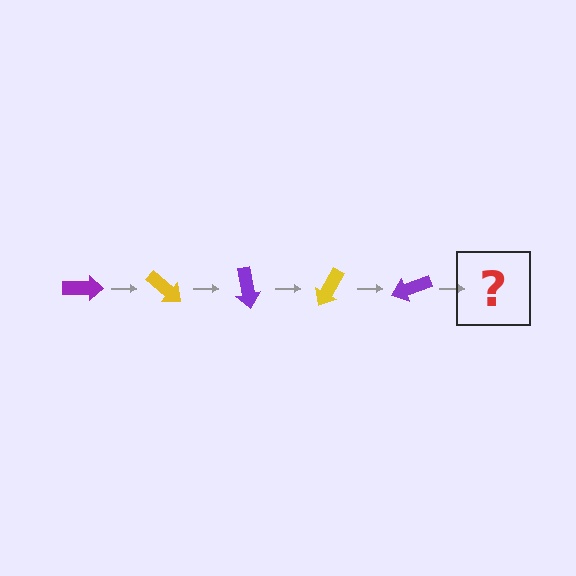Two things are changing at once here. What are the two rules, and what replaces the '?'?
The two rules are that it rotates 40 degrees each step and the color cycles through purple and yellow. The '?' should be a yellow arrow, rotated 200 degrees from the start.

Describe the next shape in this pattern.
It should be a yellow arrow, rotated 200 degrees from the start.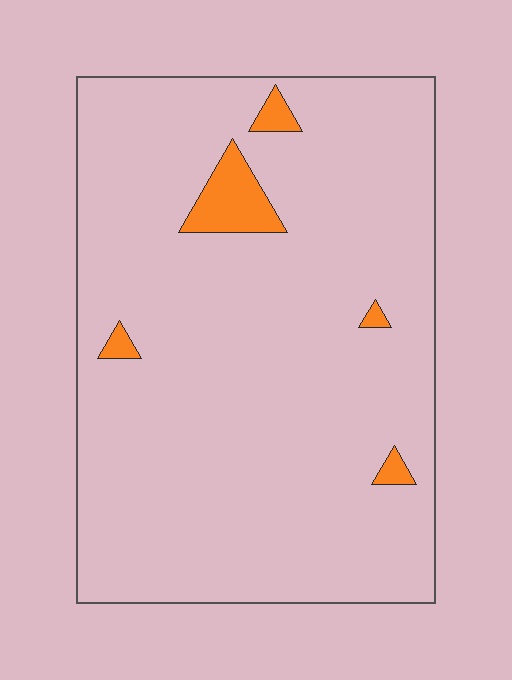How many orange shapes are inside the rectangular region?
5.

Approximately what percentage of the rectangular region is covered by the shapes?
Approximately 5%.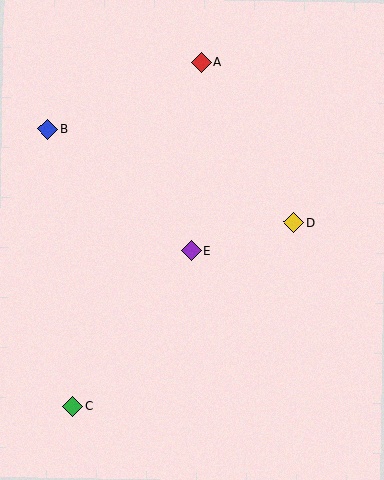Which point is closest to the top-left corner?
Point B is closest to the top-left corner.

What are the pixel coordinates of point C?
Point C is at (73, 406).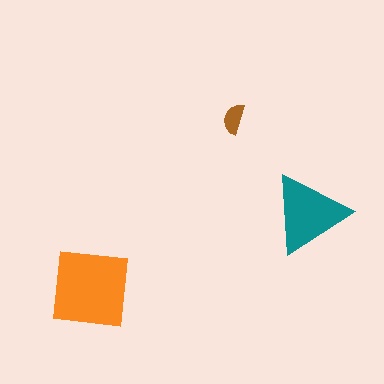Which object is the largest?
The orange square.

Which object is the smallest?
The brown semicircle.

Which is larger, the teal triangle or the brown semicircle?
The teal triangle.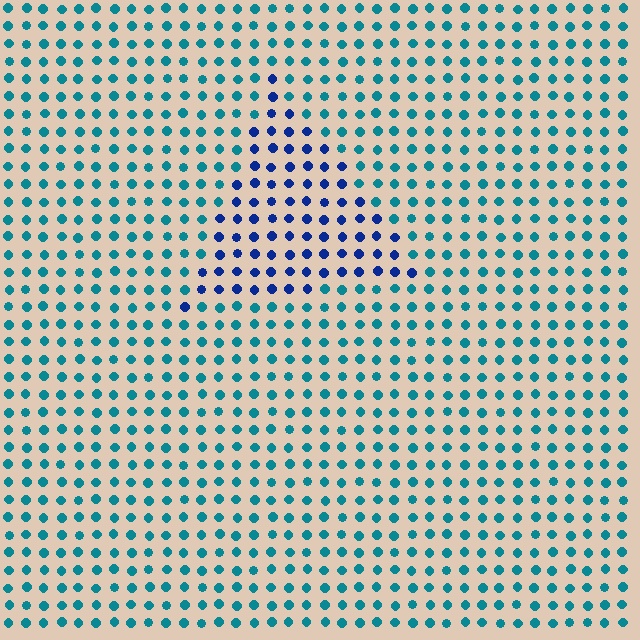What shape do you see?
I see a triangle.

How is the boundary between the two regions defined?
The boundary is defined purely by a slight shift in hue (about 41 degrees). Spacing, size, and orientation are identical on both sides.